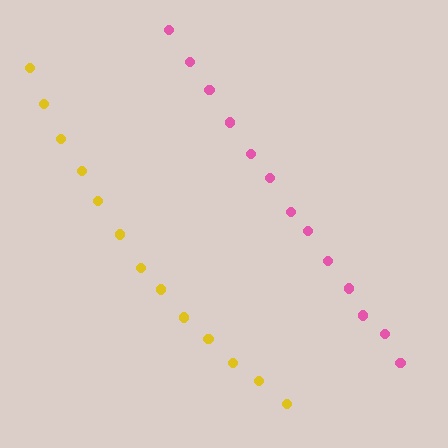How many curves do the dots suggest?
There are 2 distinct paths.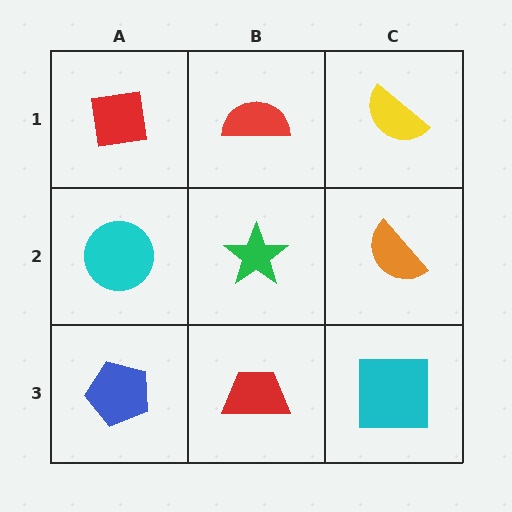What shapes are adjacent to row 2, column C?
A yellow semicircle (row 1, column C), a cyan square (row 3, column C), a green star (row 2, column B).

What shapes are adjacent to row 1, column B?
A green star (row 2, column B), a red square (row 1, column A), a yellow semicircle (row 1, column C).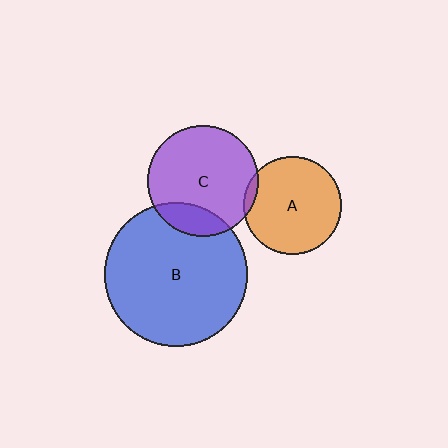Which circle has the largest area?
Circle B (blue).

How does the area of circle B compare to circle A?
Approximately 2.1 times.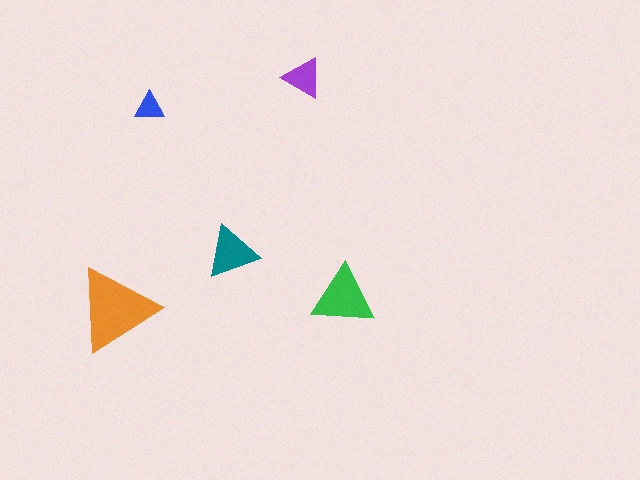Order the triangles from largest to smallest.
the orange one, the green one, the teal one, the purple one, the blue one.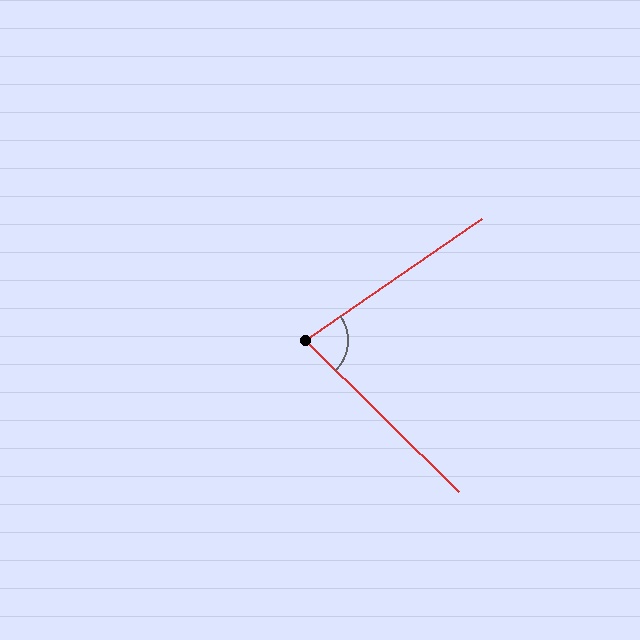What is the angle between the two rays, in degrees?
Approximately 79 degrees.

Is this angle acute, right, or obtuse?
It is acute.